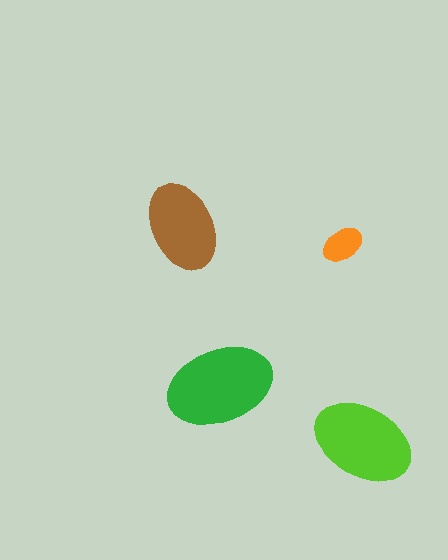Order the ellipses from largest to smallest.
the green one, the lime one, the brown one, the orange one.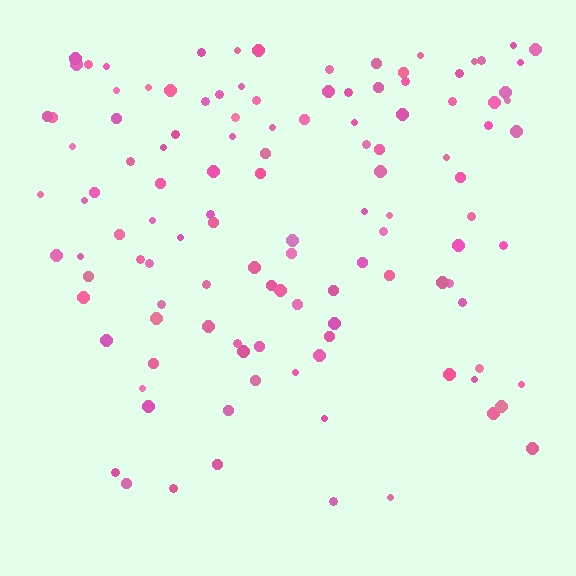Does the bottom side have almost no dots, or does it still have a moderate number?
Still a moderate number, just noticeably fewer than the top.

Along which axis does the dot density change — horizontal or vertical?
Vertical.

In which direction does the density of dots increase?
From bottom to top, with the top side densest.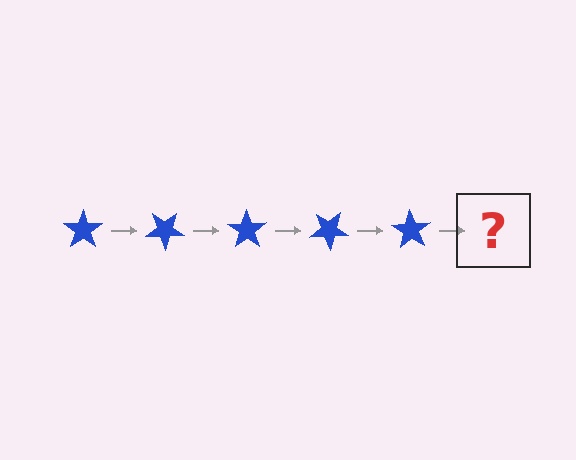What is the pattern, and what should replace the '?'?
The pattern is that the star rotates 35 degrees each step. The '?' should be a blue star rotated 175 degrees.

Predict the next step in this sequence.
The next step is a blue star rotated 175 degrees.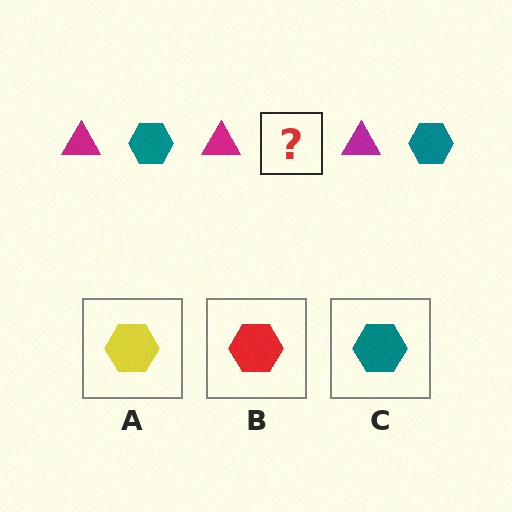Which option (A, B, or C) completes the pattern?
C.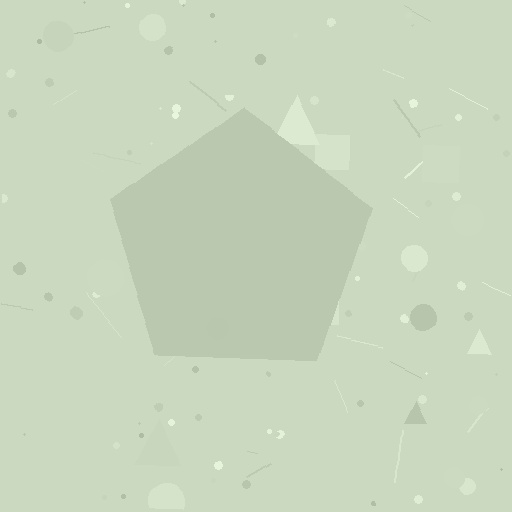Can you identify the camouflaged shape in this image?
The camouflaged shape is a pentagon.